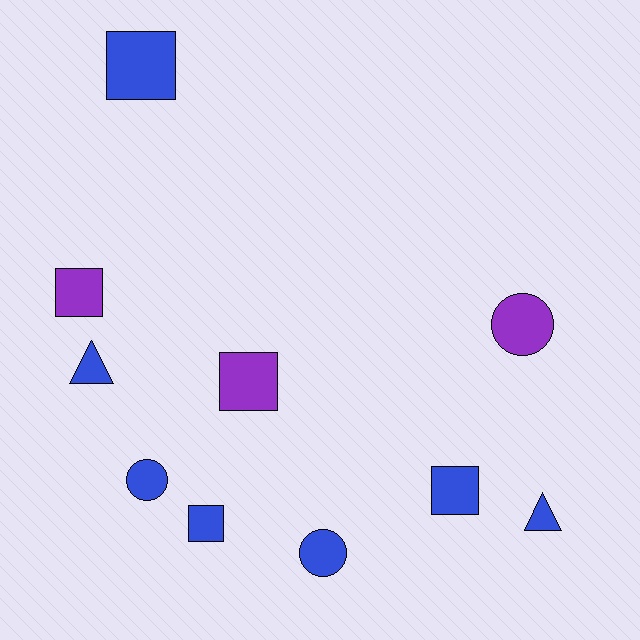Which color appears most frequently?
Blue, with 7 objects.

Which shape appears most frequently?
Square, with 5 objects.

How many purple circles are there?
There is 1 purple circle.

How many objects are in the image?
There are 10 objects.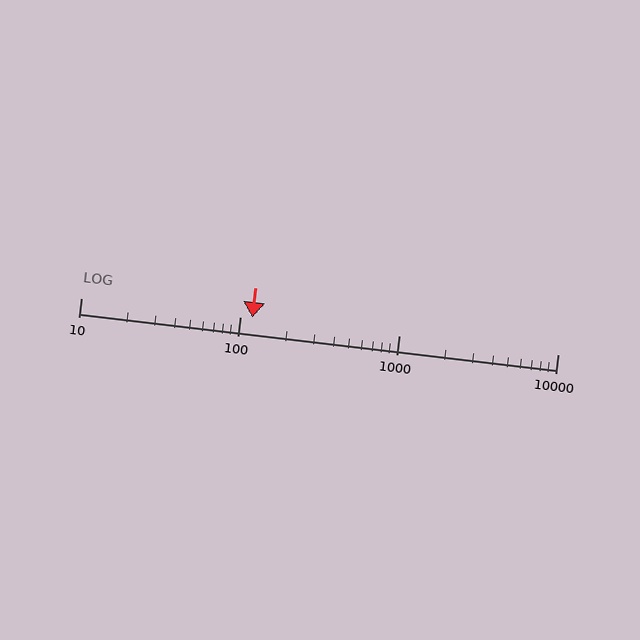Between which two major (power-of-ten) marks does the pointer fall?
The pointer is between 100 and 1000.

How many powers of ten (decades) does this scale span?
The scale spans 3 decades, from 10 to 10000.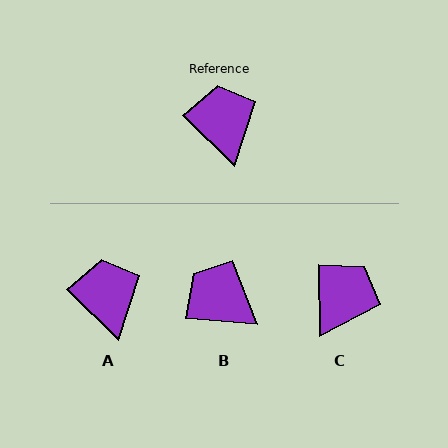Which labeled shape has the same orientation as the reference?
A.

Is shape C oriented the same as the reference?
No, it is off by about 44 degrees.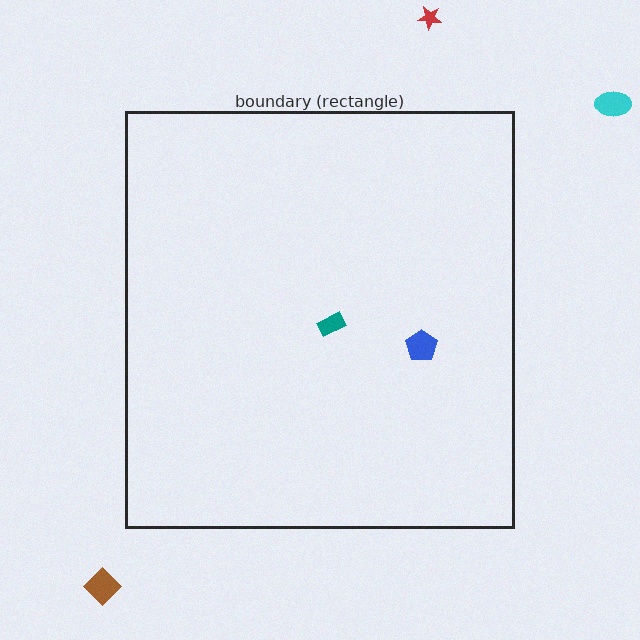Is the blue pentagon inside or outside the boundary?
Inside.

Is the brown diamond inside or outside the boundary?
Outside.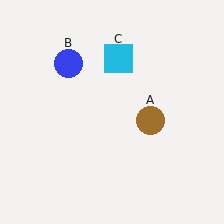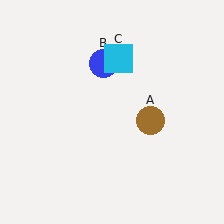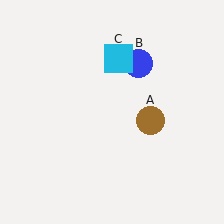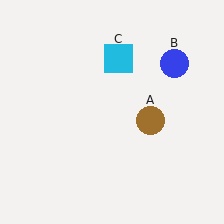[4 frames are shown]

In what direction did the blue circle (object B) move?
The blue circle (object B) moved right.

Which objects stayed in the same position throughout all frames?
Brown circle (object A) and cyan square (object C) remained stationary.